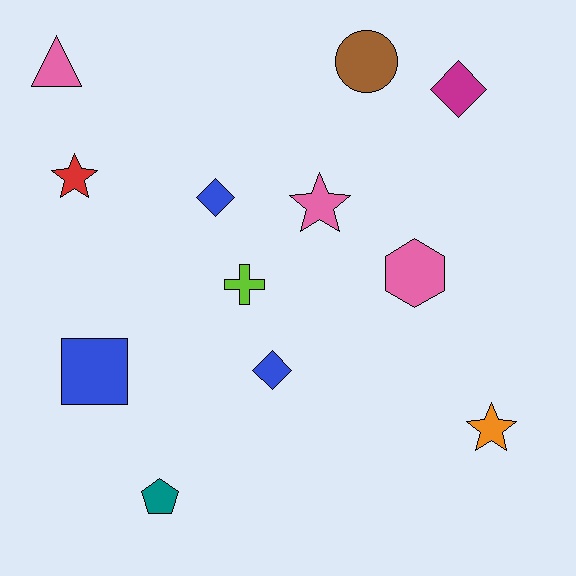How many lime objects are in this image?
There is 1 lime object.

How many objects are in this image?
There are 12 objects.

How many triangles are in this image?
There is 1 triangle.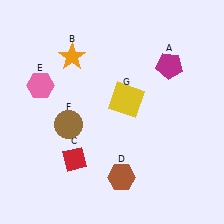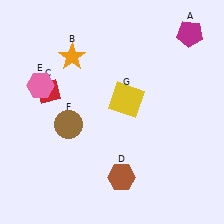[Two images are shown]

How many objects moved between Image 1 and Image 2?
2 objects moved between the two images.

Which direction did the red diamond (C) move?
The red diamond (C) moved up.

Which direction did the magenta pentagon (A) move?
The magenta pentagon (A) moved up.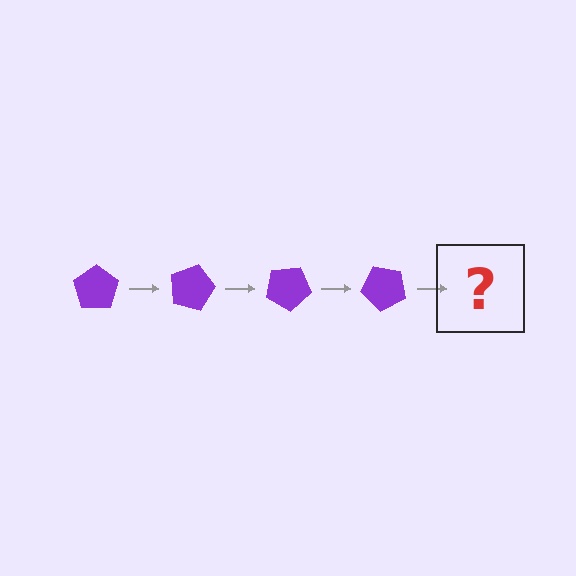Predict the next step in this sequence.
The next step is a purple pentagon rotated 60 degrees.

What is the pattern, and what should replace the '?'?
The pattern is that the pentagon rotates 15 degrees each step. The '?' should be a purple pentagon rotated 60 degrees.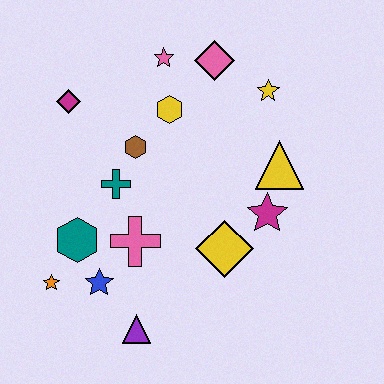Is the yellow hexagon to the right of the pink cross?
Yes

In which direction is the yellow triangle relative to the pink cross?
The yellow triangle is to the right of the pink cross.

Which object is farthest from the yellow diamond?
The magenta diamond is farthest from the yellow diamond.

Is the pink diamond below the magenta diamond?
No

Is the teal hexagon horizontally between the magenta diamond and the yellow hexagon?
Yes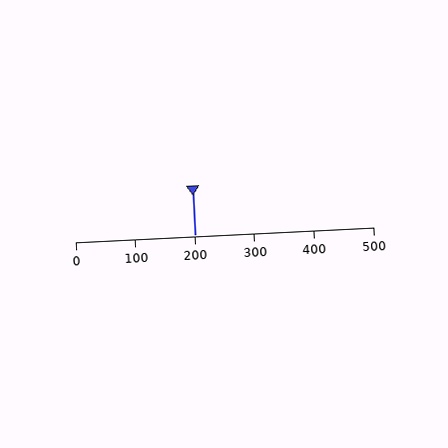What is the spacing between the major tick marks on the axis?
The major ticks are spaced 100 apart.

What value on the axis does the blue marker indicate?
The marker indicates approximately 200.